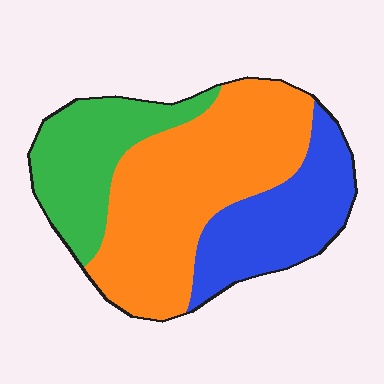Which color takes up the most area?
Orange, at roughly 50%.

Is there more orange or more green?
Orange.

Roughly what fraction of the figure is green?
Green takes up about one quarter (1/4) of the figure.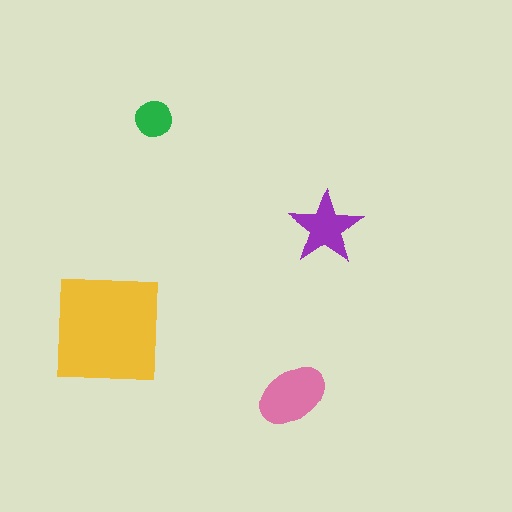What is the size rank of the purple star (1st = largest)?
3rd.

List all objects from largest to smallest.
The yellow square, the pink ellipse, the purple star, the green circle.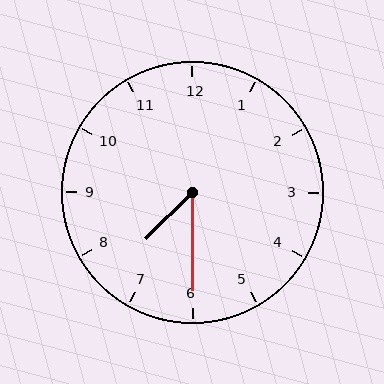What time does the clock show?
7:30.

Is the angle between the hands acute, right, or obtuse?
It is acute.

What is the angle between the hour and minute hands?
Approximately 45 degrees.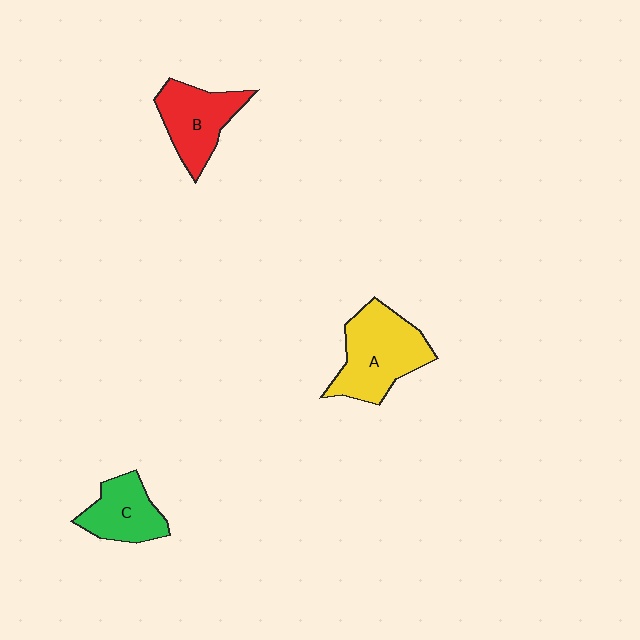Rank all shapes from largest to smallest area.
From largest to smallest: A (yellow), B (red), C (green).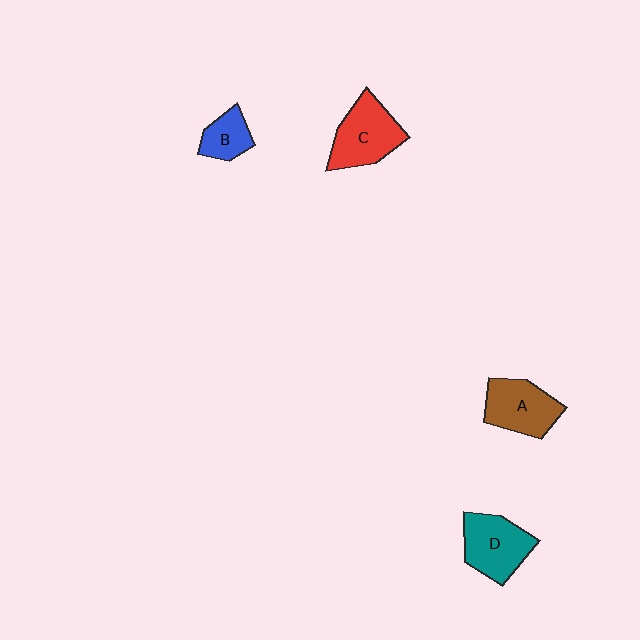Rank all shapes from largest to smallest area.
From largest to smallest: C (red), D (teal), A (brown), B (blue).